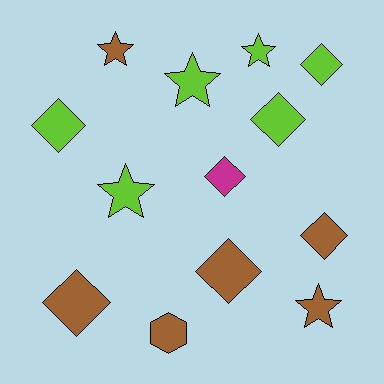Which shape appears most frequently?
Diamond, with 7 objects.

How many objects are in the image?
There are 13 objects.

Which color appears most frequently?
Lime, with 6 objects.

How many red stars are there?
There are no red stars.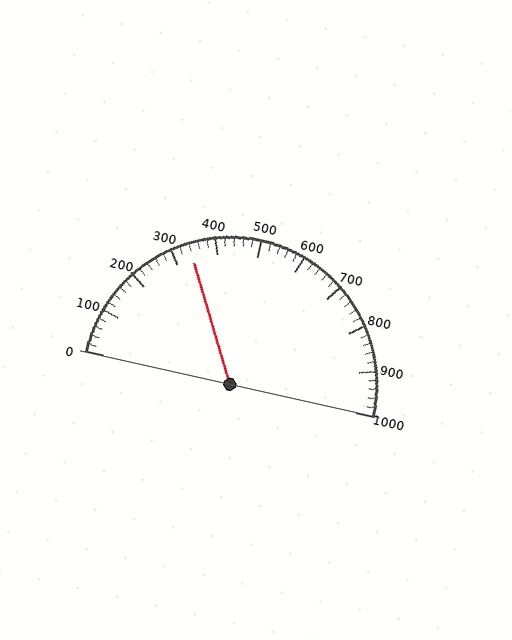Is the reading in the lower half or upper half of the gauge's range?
The reading is in the lower half of the range (0 to 1000).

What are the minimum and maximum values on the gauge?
The gauge ranges from 0 to 1000.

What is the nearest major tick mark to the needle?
The nearest major tick mark is 300.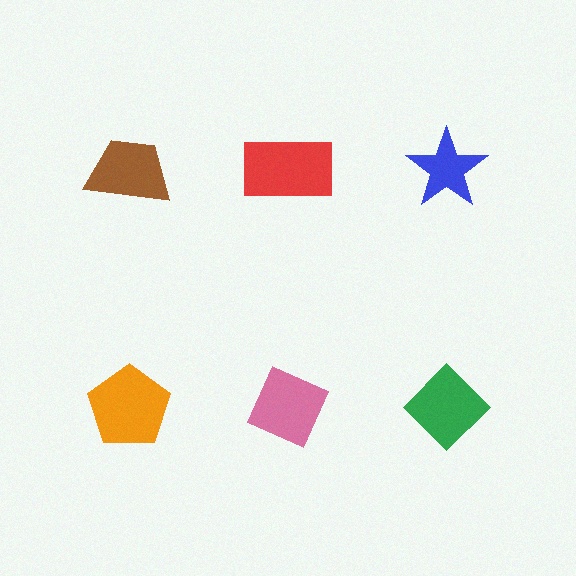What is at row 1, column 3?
A blue star.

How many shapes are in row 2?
3 shapes.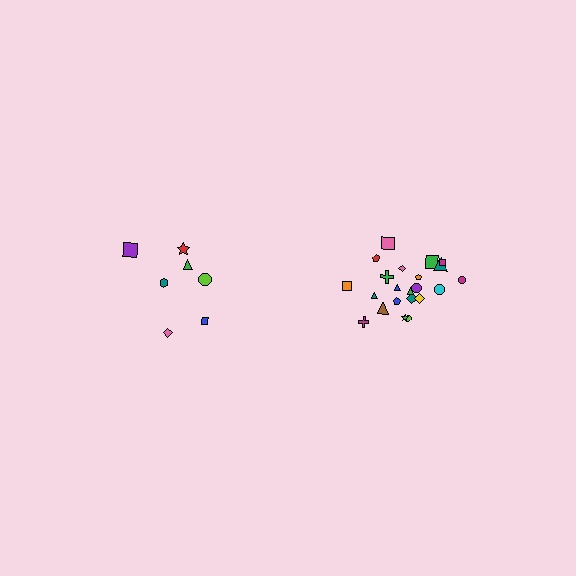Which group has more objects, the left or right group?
The right group.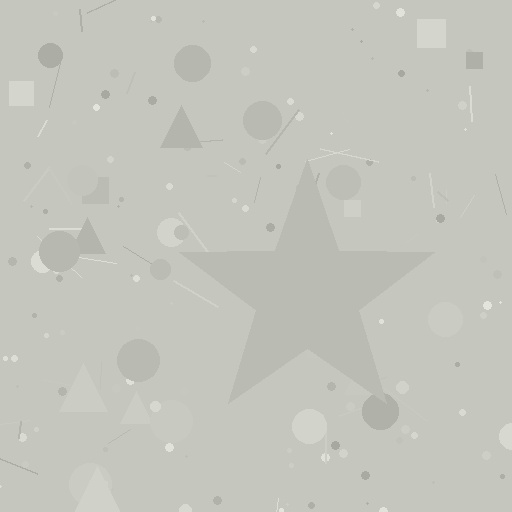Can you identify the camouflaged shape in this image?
The camouflaged shape is a star.